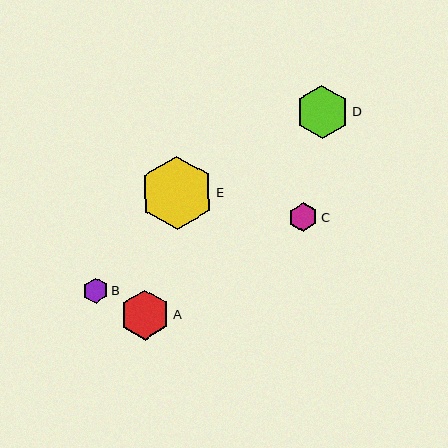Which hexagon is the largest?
Hexagon E is the largest with a size of approximately 73 pixels.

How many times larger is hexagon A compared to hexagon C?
Hexagon A is approximately 1.7 times the size of hexagon C.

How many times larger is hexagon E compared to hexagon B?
Hexagon E is approximately 2.9 times the size of hexagon B.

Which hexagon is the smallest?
Hexagon B is the smallest with a size of approximately 26 pixels.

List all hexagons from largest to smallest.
From largest to smallest: E, D, A, C, B.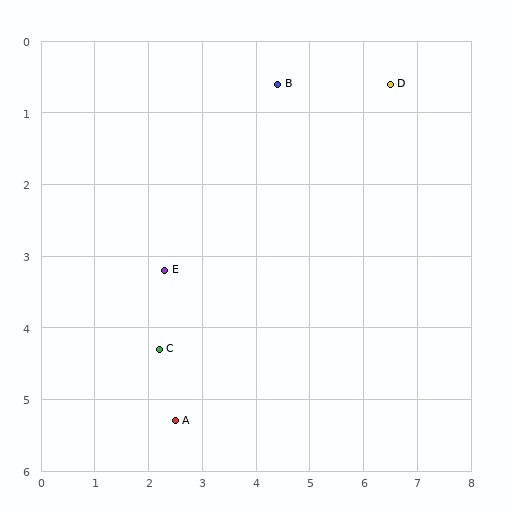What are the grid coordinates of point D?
Point D is at approximately (6.5, 0.6).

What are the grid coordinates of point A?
Point A is at approximately (2.5, 5.3).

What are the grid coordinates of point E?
Point E is at approximately (2.3, 3.2).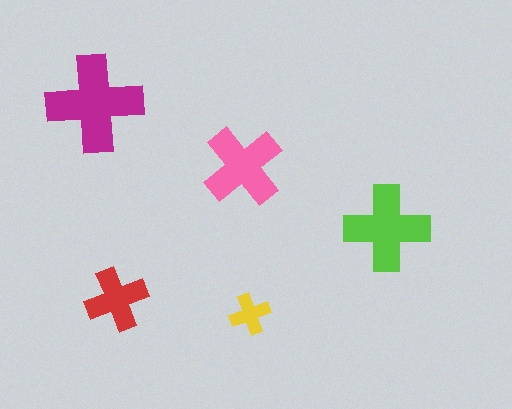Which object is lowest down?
The yellow cross is bottommost.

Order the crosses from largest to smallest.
the magenta one, the lime one, the pink one, the red one, the yellow one.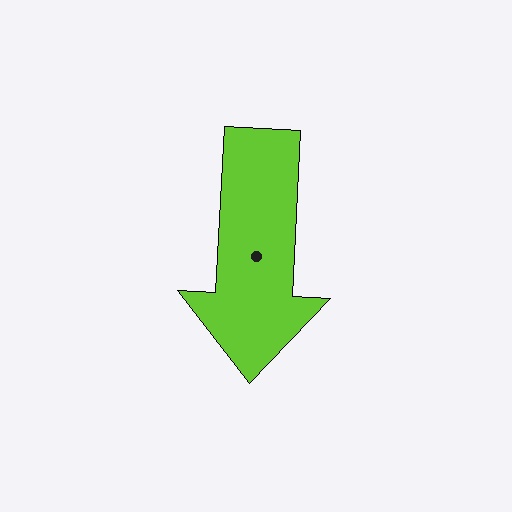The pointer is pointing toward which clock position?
Roughly 6 o'clock.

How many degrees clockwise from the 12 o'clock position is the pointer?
Approximately 183 degrees.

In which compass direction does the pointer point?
South.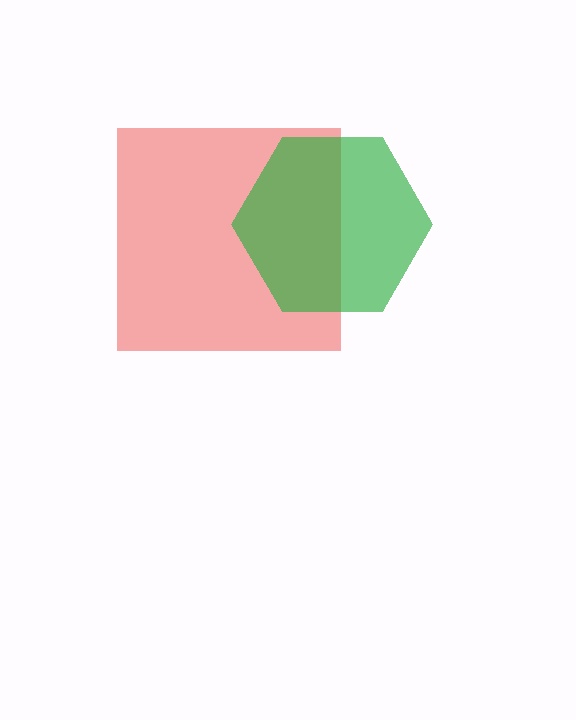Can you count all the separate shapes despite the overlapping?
Yes, there are 2 separate shapes.